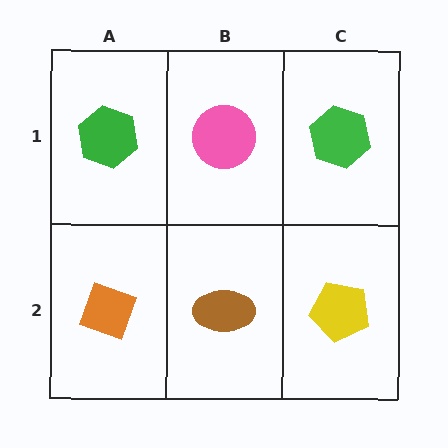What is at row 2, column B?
A brown ellipse.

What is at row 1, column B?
A pink circle.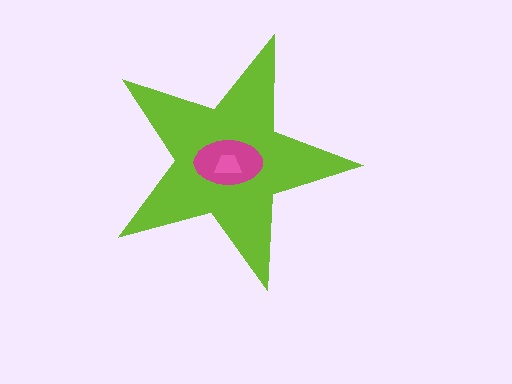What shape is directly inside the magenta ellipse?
The pink trapezoid.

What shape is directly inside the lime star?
The magenta ellipse.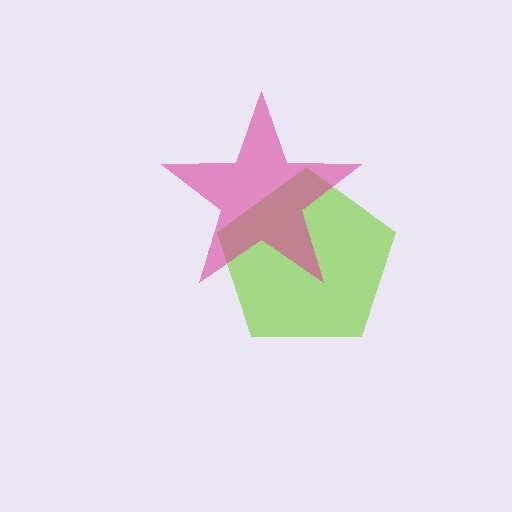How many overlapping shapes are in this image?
There are 2 overlapping shapes in the image.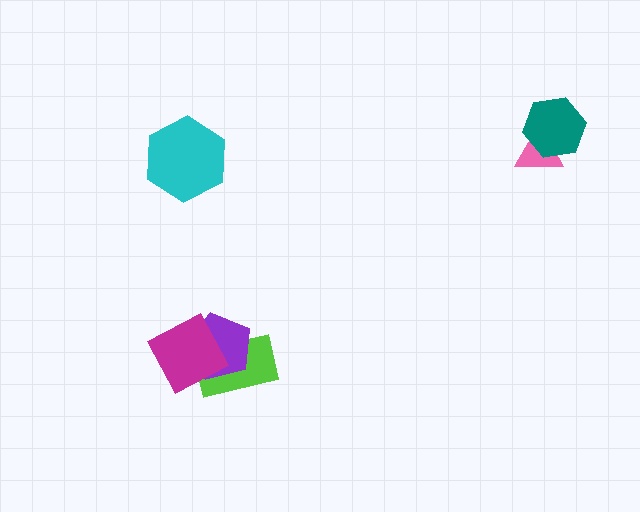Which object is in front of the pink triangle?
The teal hexagon is in front of the pink triangle.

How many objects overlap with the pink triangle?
1 object overlaps with the pink triangle.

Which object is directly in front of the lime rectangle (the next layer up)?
The purple pentagon is directly in front of the lime rectangle.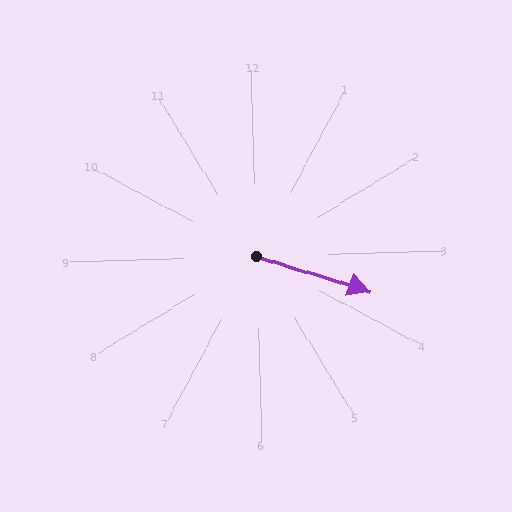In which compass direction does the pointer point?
East.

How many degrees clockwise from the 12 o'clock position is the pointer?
Approximately 109 degrees.